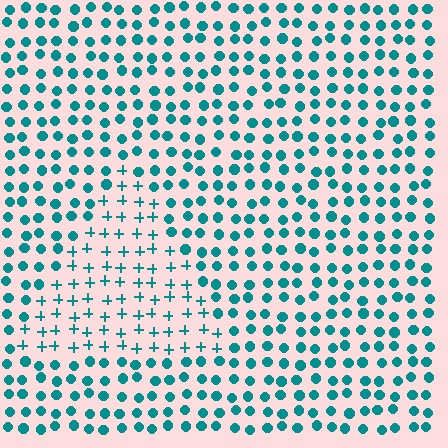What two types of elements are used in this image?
The image uses plus signs inside the triangle region and circles outside it.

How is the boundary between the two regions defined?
The boundary is defined by a change in element shape: plus signs inside vs. circles outside. All elements share the same color and spacing.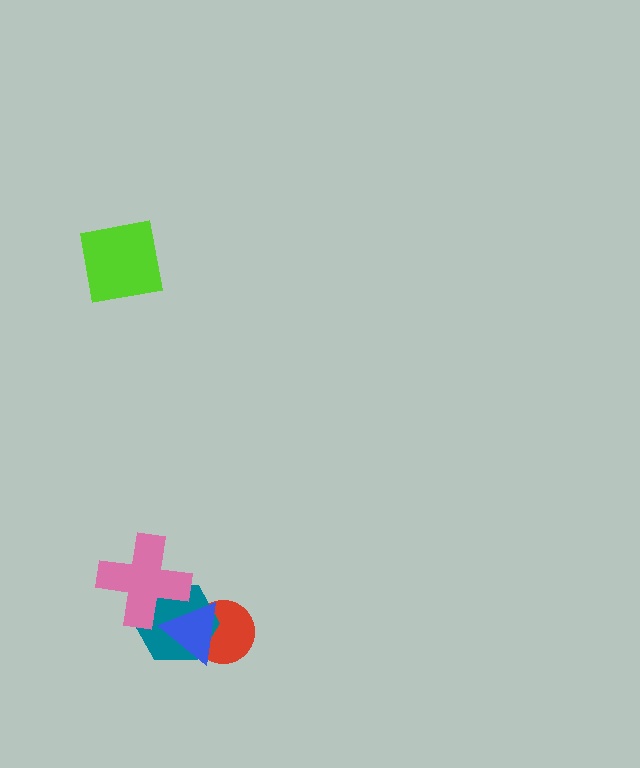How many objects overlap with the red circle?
2 objects overlap with the red circle.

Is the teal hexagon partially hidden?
Yes, it is partially covered by another shape.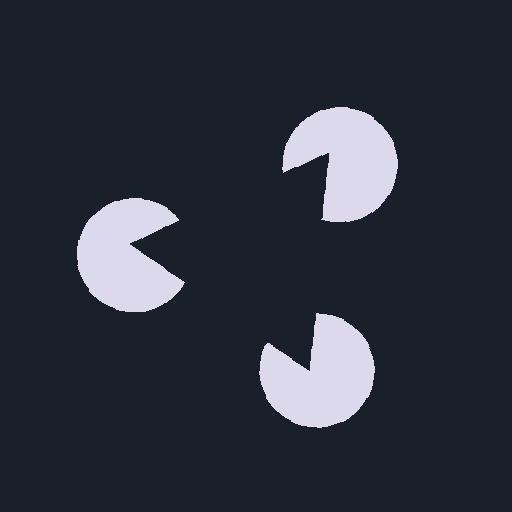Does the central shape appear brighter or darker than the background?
It typically appears slightly darker than the background, even though no actual brightness change is drawn.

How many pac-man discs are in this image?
There are 3 — one at each vertex of the illusory triangle.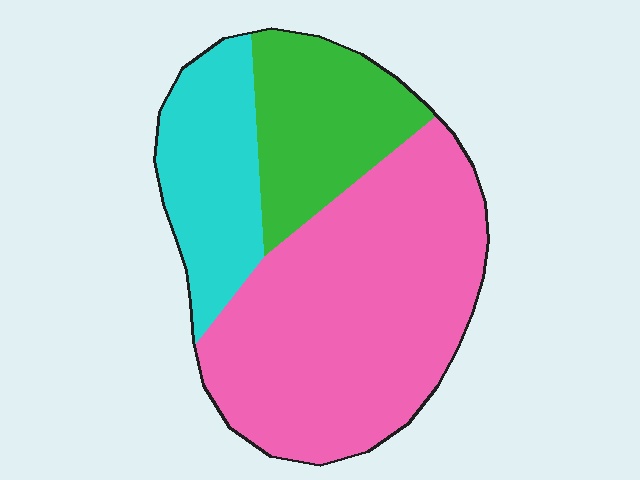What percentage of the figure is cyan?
Cyan takes up less than a quarter of the figure.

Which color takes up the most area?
Pink, at roughly 55%.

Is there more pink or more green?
Pink.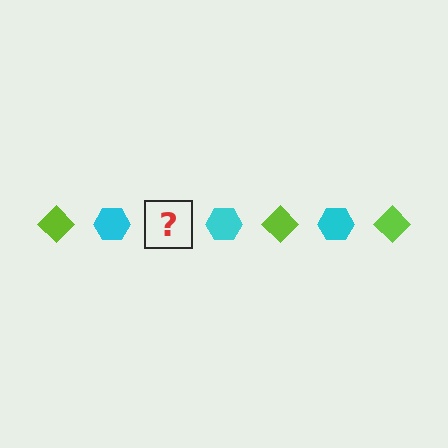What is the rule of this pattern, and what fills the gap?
The rule is that the pattern alternates between lime diamond and cyan hexagon. The gap should be filled with a lime diamond.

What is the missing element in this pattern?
The missing element is a lime diamond.